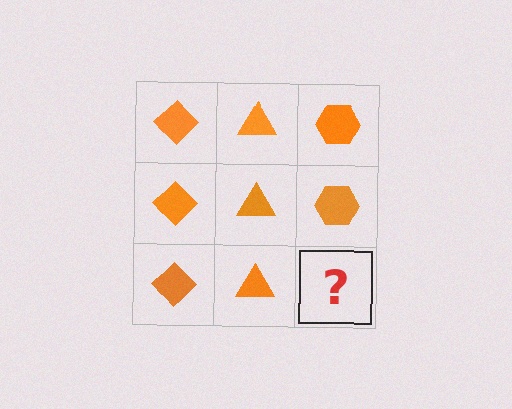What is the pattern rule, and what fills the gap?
The rule is that each column has a consistent shape. The gap should be filled with an orange hexagon.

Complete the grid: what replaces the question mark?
The question mark should be replaced with an orange hexagon.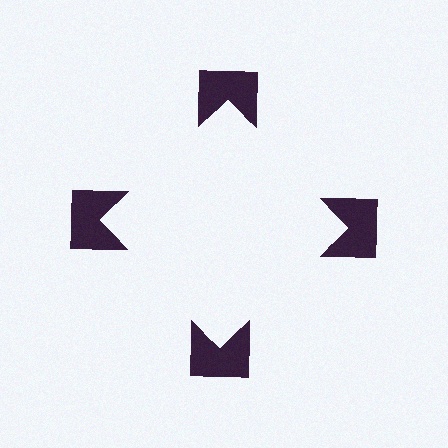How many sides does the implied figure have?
4 sides.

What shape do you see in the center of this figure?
An illusory square — its edges are inferred from the aligned wedge cuts in the notched squares, not physically drawn.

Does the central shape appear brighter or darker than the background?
It typically appears slightly brighter than the background, even though no actual brightness change is drawn.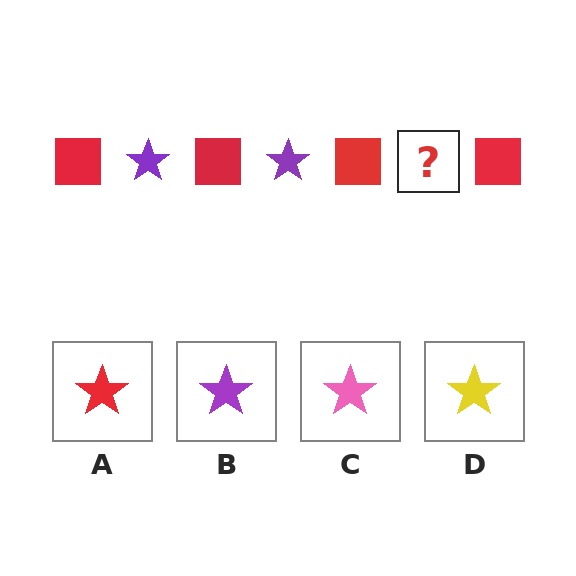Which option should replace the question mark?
Option B.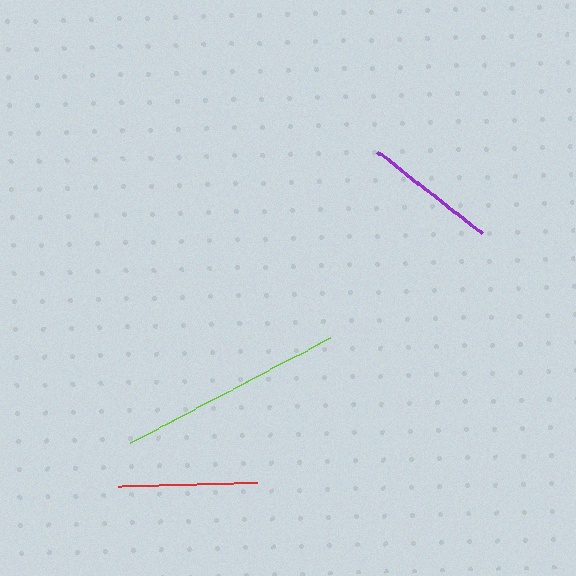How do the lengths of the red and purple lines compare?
The red and purple lines are approximately the same length.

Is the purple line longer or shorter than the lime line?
The lime line is longer than the purple line.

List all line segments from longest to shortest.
From longest to shortest: lime, red, purple.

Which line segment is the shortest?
The purple line is the shortest at approximately 132 pixels.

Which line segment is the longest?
The lime line is the longest at approximately 227 pixels.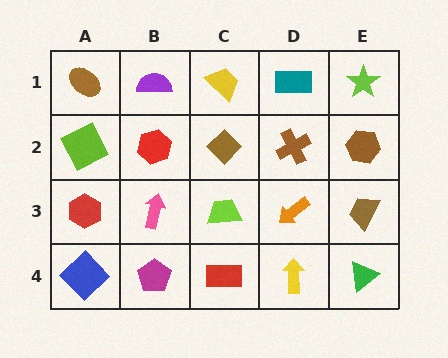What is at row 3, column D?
An orange arrow.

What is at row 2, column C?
A brown diamond.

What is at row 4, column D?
A yellow arrow.